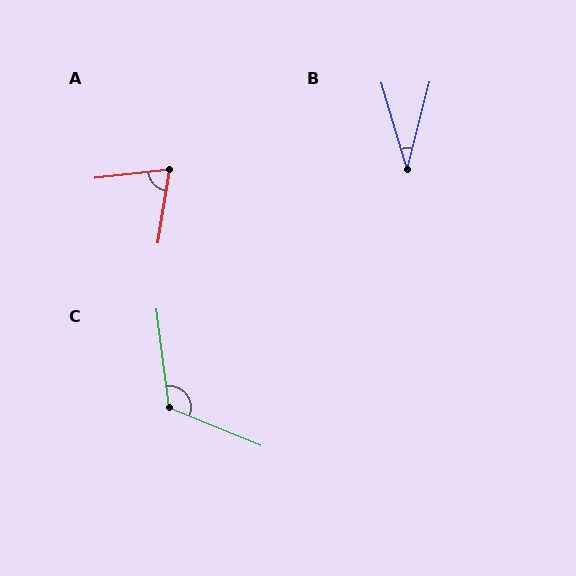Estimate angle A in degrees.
Approximately 74 degrees.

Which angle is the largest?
C, at approximately 120 degrees.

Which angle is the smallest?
B, at approximately 31 degrees.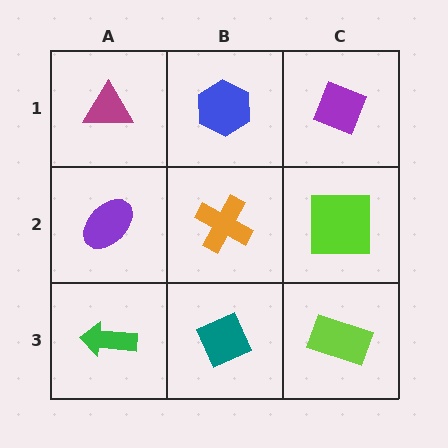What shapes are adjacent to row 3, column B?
An orange cross (row 2, column B), a green arrow (row 3, column A), a lime rectangle (row 3, column C).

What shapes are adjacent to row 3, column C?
A lime square (row 2, column C), a teal diamond (row 3, column B).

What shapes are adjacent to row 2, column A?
A magenta triangle (row 1, column A), a green arrow (row 3, column A), an orange cross (row 2, column B).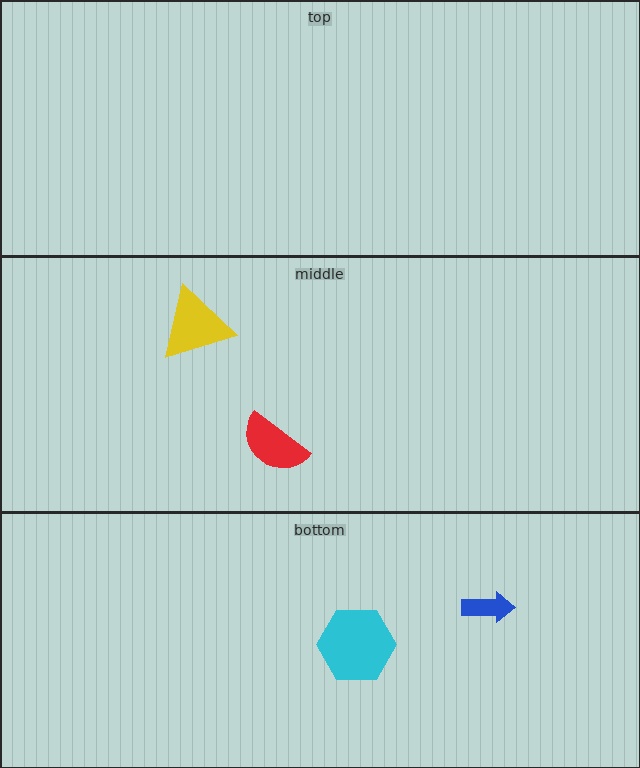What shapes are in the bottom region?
The blue arrow, the cyan hexagon.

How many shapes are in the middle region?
2.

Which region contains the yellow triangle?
The middle region.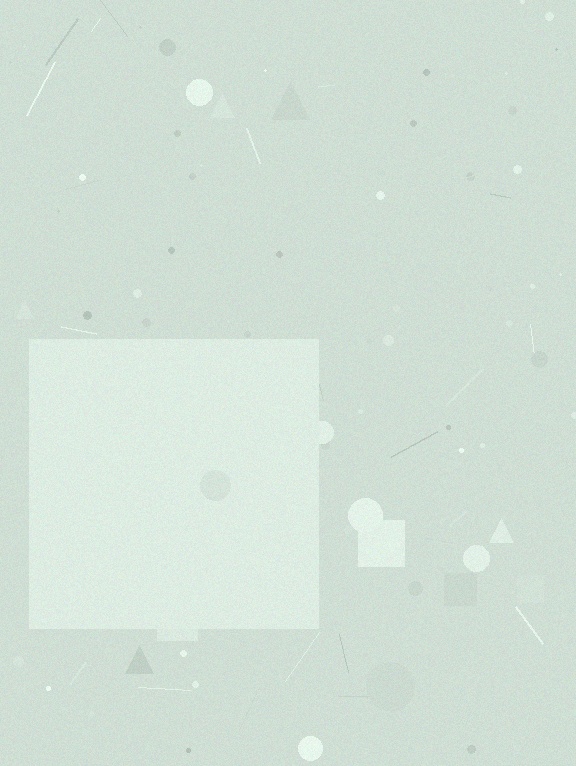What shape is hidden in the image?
A square is hidden in the image.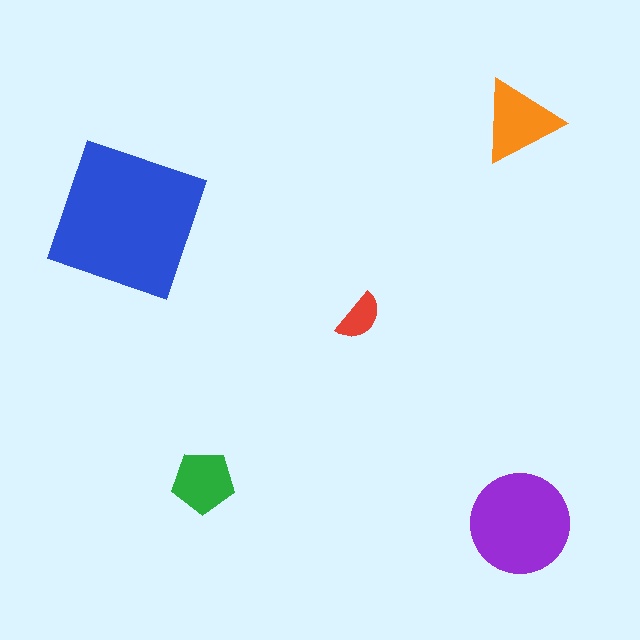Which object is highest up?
The orange triangle is topmost.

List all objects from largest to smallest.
The blue square, the purple circle, the orange triangle, the green pentagon, the red semicircle.